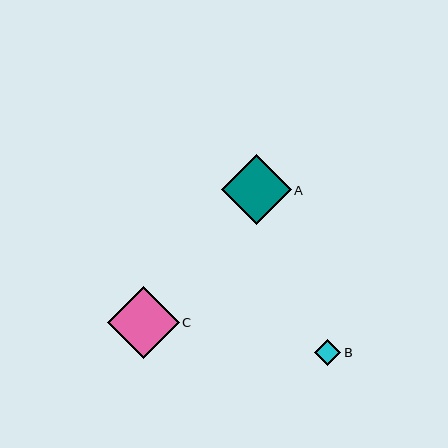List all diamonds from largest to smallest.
From largest to smallest: C, A, B.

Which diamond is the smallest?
Diamond B is the smallest with a size of approximately 26 pixels.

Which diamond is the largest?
Diamond C is the largest with a size of approximately 72 pixels.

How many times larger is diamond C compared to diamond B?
Diamond C is approximately 2.7 times the size of diamond B.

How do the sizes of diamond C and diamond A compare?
Diamond C and diamond A are approximately the same size.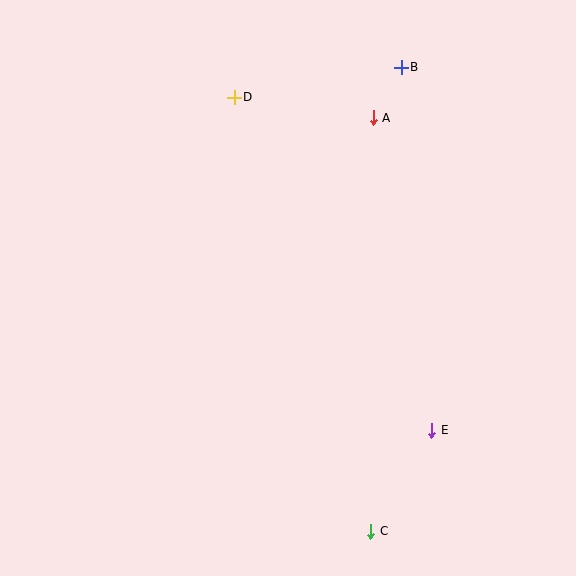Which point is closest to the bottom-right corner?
Point E is closest to the bottom-right corner.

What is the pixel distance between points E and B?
The distance between E and B is 364 pixels.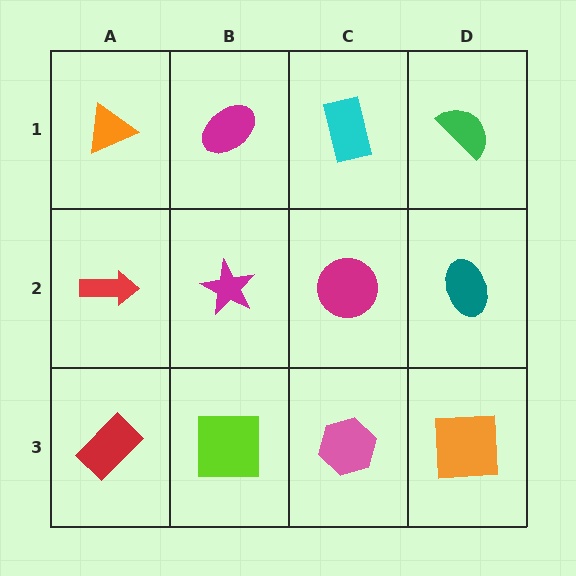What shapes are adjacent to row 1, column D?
A teal ellipse (row 2, column D), a cyan rectangle (row 1, column C).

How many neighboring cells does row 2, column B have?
4.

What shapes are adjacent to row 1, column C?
A magenta circle (row 2, column C), a magenta ellipse (row 1, column B), a green semicircle (row 1, column D).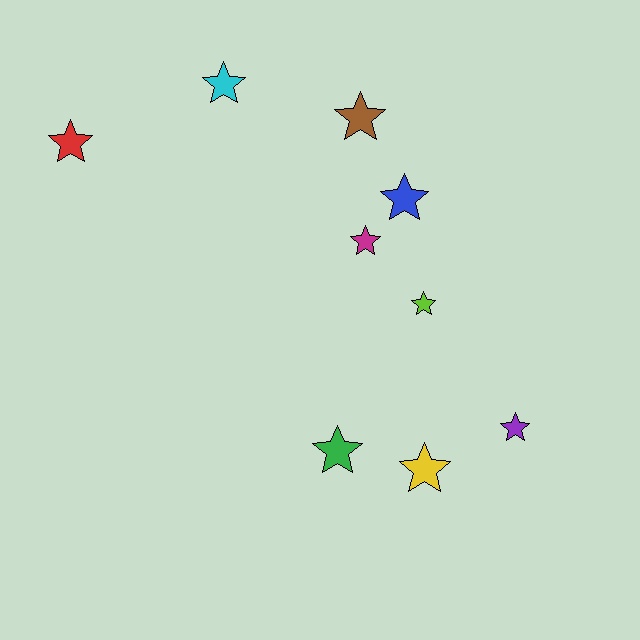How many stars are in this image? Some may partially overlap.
There are 9 stars.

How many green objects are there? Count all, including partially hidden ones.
There is 1 green object.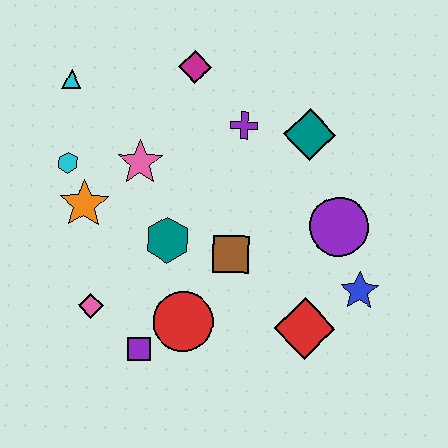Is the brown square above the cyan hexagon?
No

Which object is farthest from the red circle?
The cyan triangle is farthest from the red circle.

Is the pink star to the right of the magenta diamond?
No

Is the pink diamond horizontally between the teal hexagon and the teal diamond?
No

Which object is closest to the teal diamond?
The purple cross is closest to the teal diamond.